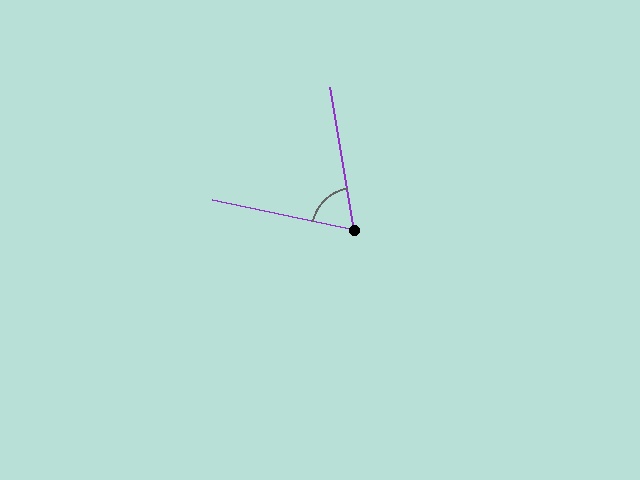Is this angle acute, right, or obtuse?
It is acute.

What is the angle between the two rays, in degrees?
Approximately 69 degrees.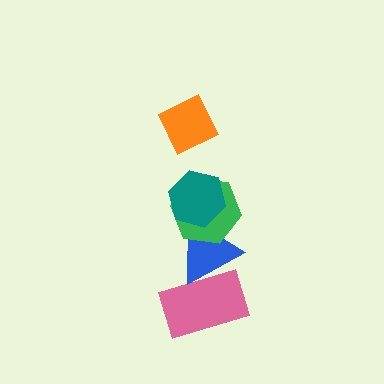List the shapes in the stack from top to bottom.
From top to bottom: the orange diamond, the teal hexagon, the green hexagon, the blue triangle, the pink rectangle.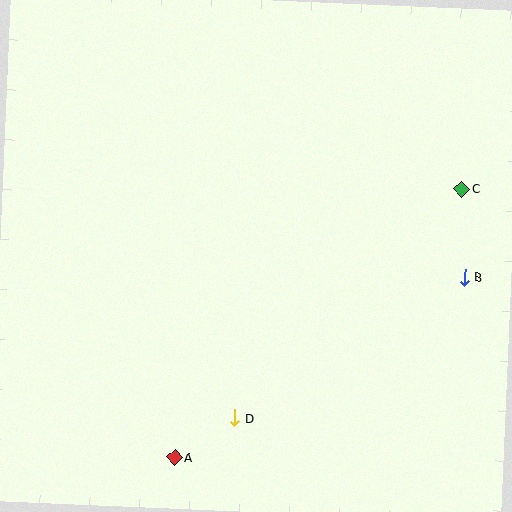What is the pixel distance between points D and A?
The distance between D and A is 72 pixels.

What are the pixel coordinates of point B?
Point B is at (464, 277).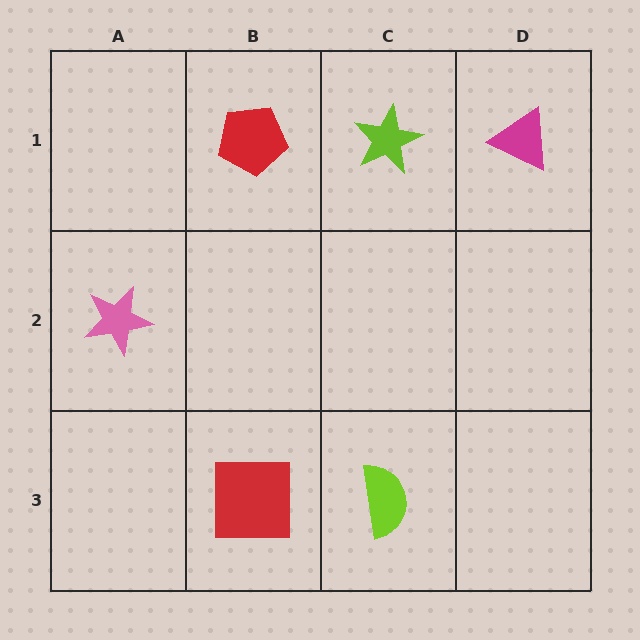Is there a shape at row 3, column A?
No, that cell is empty.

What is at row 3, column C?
A lime semicircle.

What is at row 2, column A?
A pink star.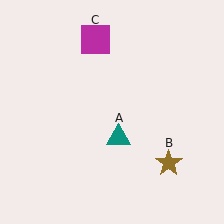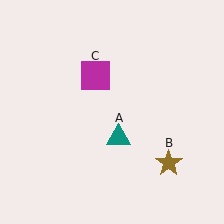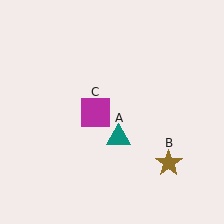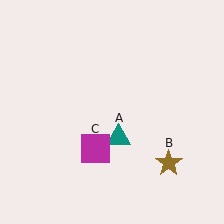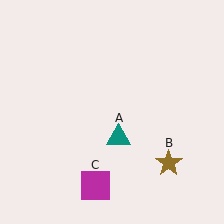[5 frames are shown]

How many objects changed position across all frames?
1 object changed position: magenta square (object C).